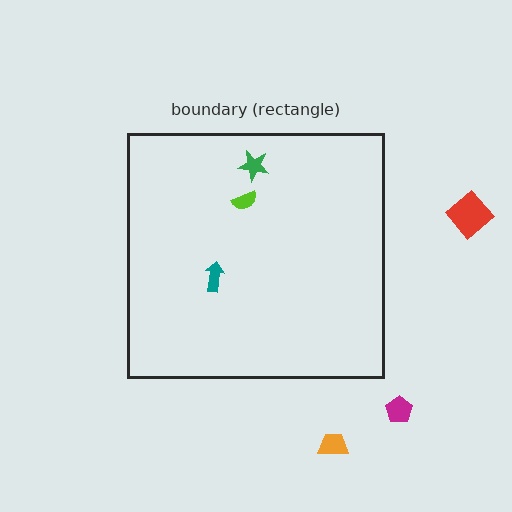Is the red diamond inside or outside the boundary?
Outside.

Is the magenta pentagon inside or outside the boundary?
Outside.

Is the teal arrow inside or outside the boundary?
Inside.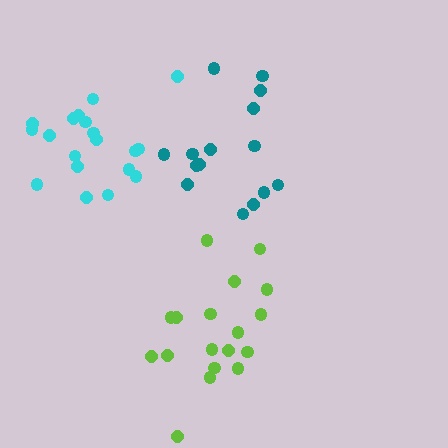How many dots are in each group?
Group 1: 15 dots, Group 2: 18 dots, Group 3: 19 dots (52 total).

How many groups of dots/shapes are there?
There are 3 groups.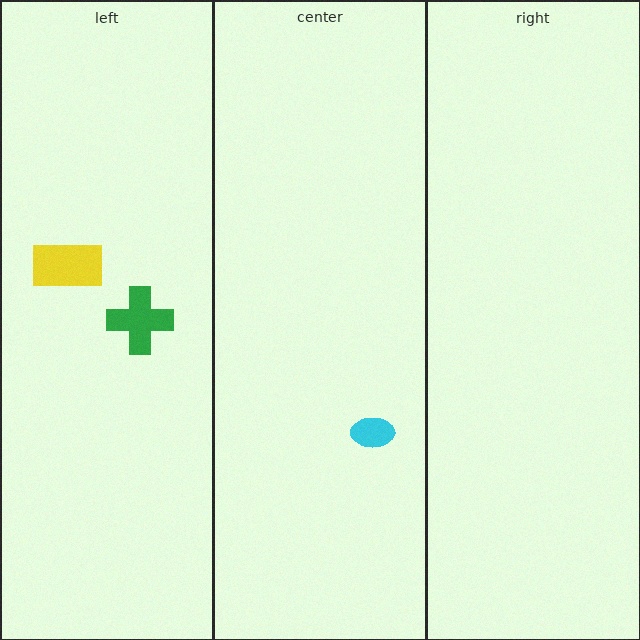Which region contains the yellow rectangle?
The left region.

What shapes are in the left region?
The yellow rectangle, the green cross.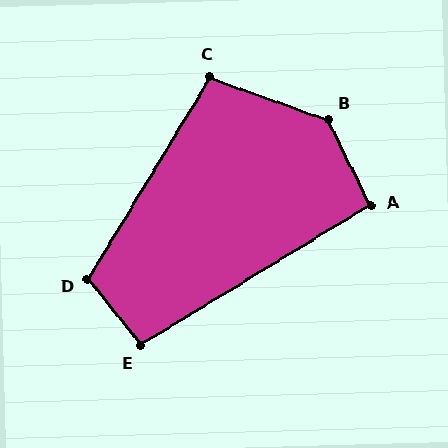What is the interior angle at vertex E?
Approximately 97 degrees (obtuse).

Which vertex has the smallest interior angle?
A, at approximately 95 degrees.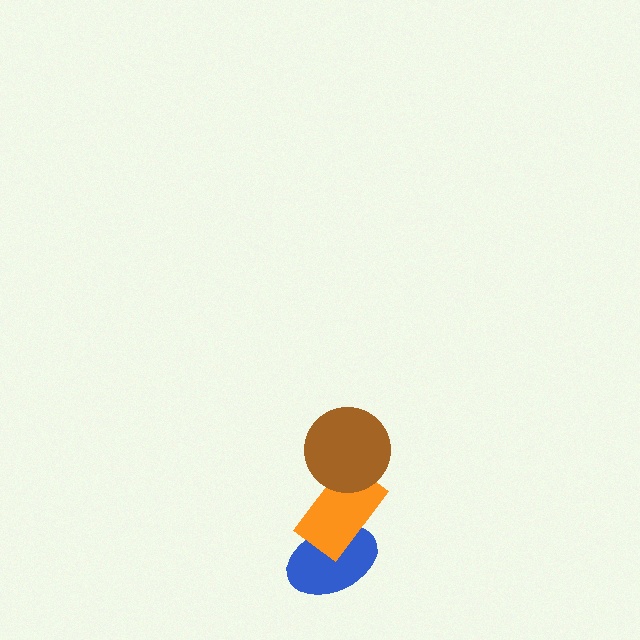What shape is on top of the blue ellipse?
The orange rectangle is on top of the blue ellipse.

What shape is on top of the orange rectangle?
The brown circle is on top of the orange rectangle.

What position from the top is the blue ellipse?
The blue ellipse is 3rd from the top.